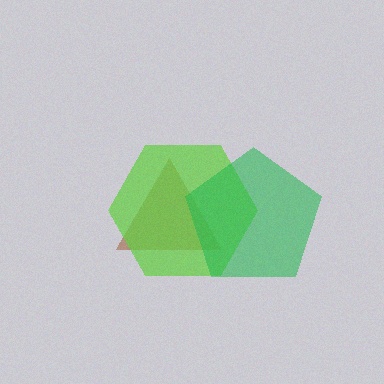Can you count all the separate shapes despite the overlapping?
Yes, there are 3 separate shapes.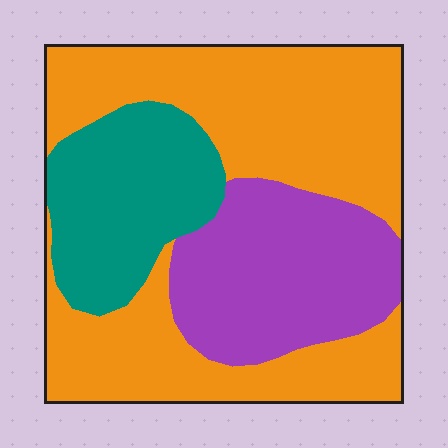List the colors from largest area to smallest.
From largest to smallest: orange, purple, teal.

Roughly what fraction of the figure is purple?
Purple takes up about one quarter (1/4) of the figure.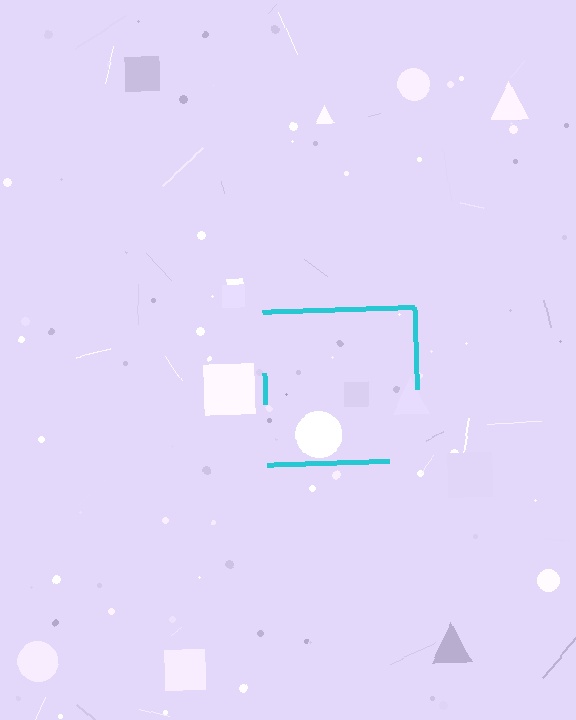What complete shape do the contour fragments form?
The contour fragments form a square.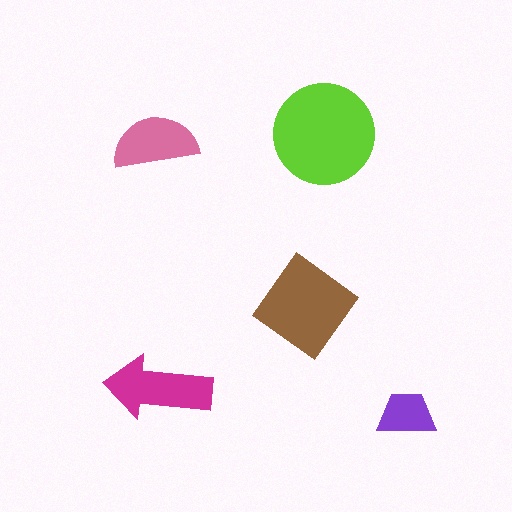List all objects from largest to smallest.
The lime circle, the brown diamond, the magenta arrow, the pink semicircle, the purple trapezoid.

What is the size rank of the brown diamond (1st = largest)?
2nd.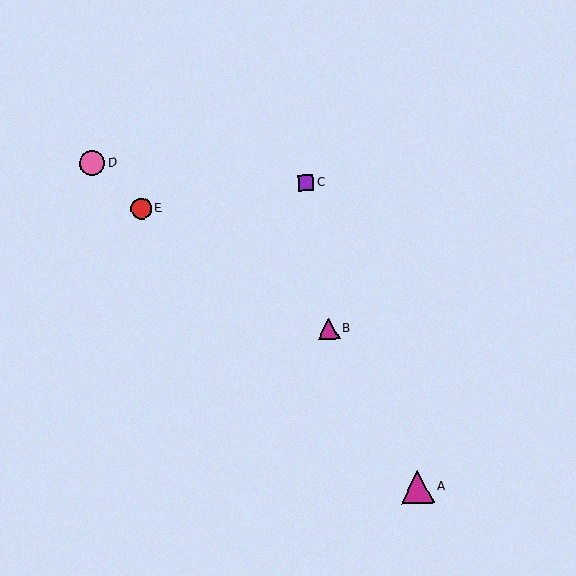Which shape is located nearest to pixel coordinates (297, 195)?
The purple square (labeled C) at (306, 183) is nearest to that location.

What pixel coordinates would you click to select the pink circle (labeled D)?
Click at (92, 163) to select the pink circle D.